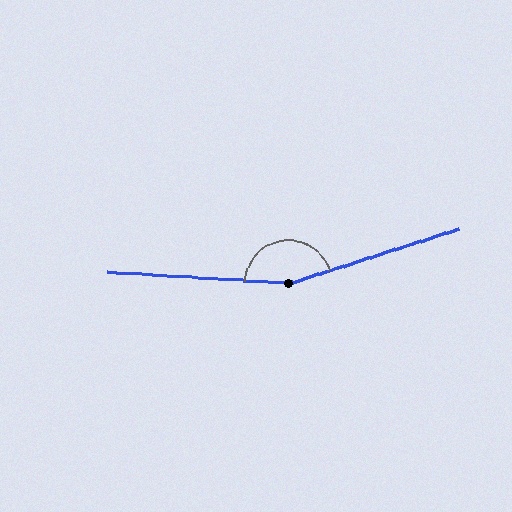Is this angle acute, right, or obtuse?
It is obtuse.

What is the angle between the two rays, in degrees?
Approximately 158 degrees.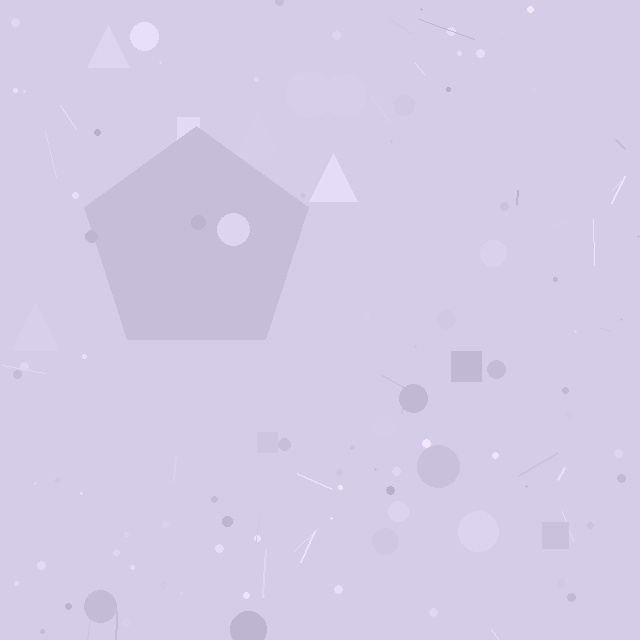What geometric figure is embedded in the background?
A pentagon is embedded in the background.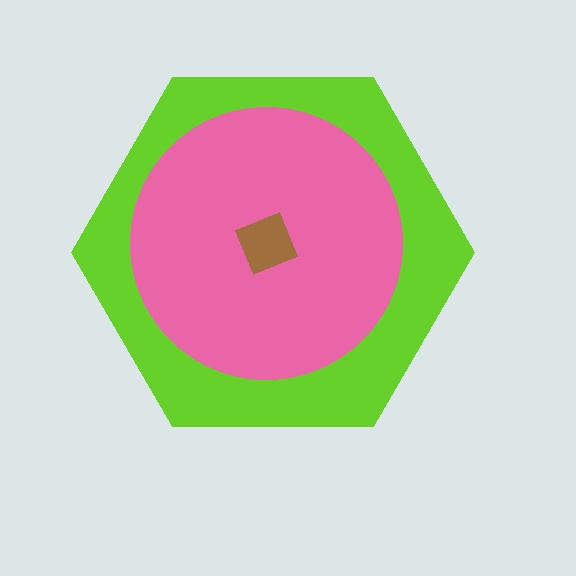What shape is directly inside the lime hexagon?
The pink circle.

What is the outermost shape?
The lime hexagon.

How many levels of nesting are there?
3.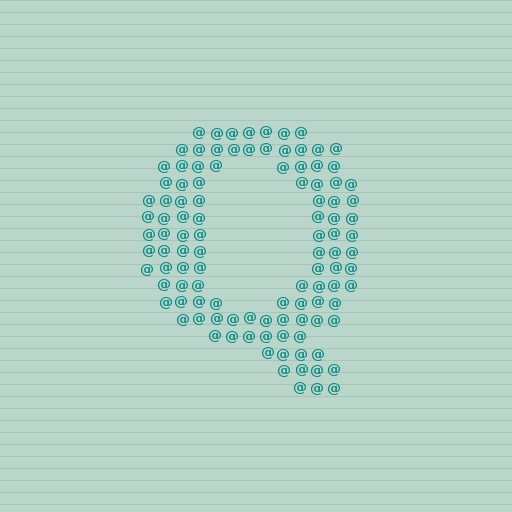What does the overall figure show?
The overall figure shows the letter Q.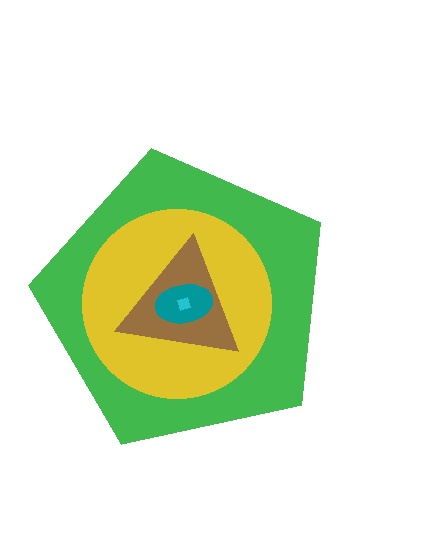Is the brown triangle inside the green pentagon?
Yes.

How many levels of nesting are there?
5.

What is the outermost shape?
The green pentagon.